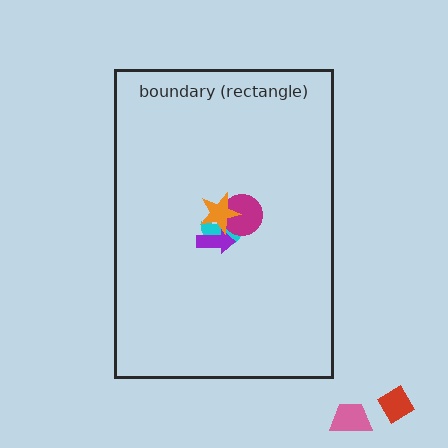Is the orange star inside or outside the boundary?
Inside.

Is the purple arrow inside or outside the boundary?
Inside.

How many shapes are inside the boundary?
4 inside, 2 outside.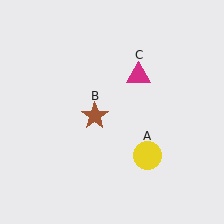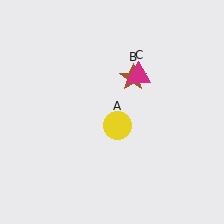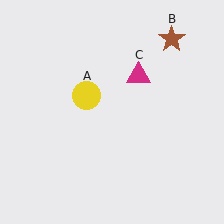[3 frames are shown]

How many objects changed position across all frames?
2 objects changed position: yellow circle (object A), brown star (object B).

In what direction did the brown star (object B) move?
The brown star (object B) moved up and to the right.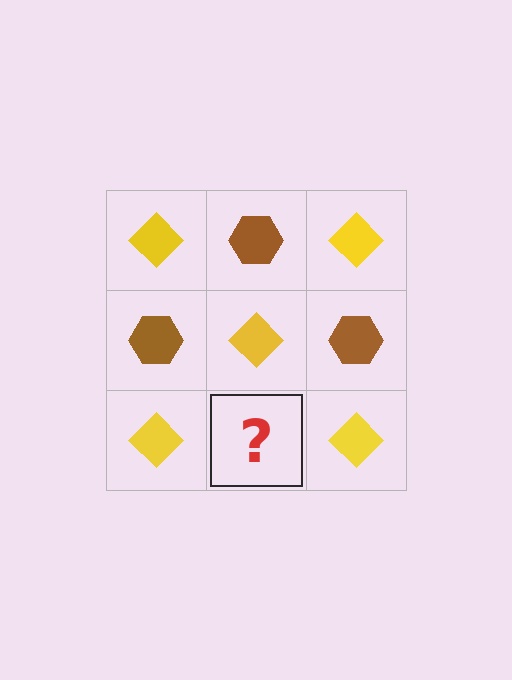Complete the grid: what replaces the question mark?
The question mark should be replaced with a brown hexagon.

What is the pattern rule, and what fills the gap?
The rule is that it alternates yellow diamond and brown hexagon in a checkerboard pattern. The gap should be filled with a brown hexagon.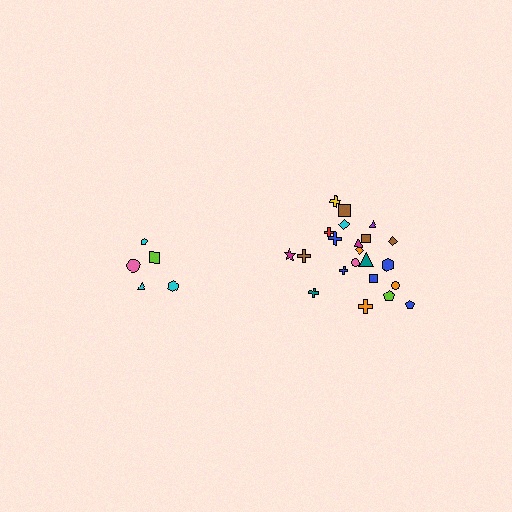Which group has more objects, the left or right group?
The right group.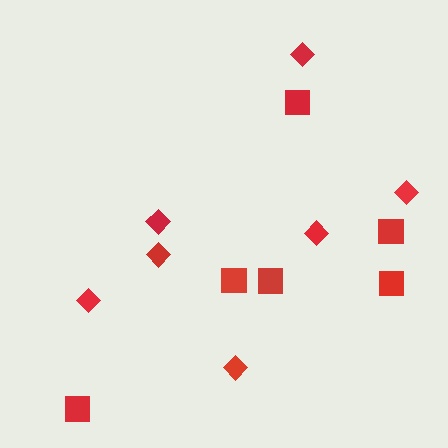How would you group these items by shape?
There are 2 groups: one group of squares (6) and one group of diamonds (7).